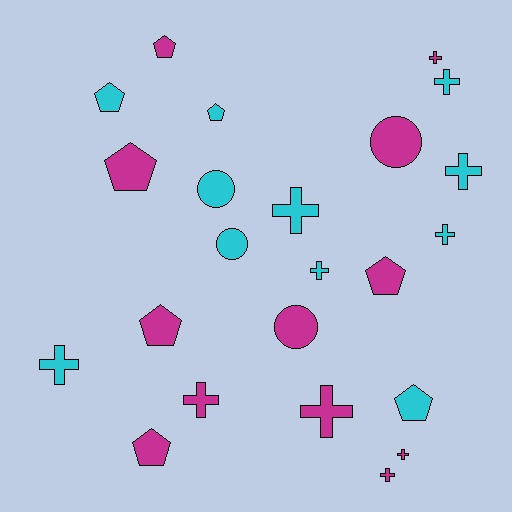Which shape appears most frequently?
Cross, with 11 objects.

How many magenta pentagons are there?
There are 5 magenta pentagons.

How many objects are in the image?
There are 23 objects.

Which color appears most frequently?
Magenta, with 12 objects.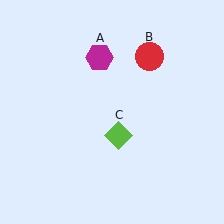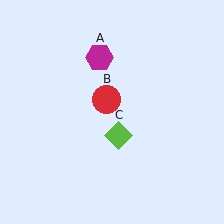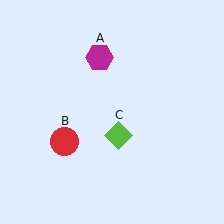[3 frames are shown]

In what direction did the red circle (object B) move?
The red circle (object B) moved down and to the left.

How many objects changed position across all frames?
1 object changed position: red circle (object B).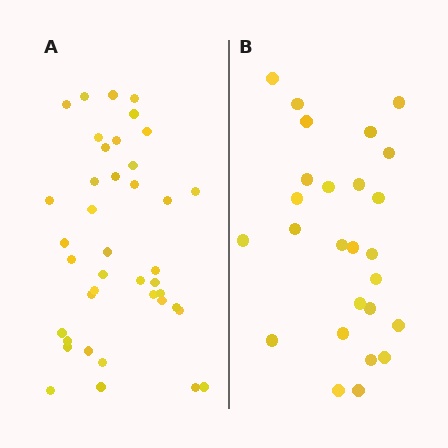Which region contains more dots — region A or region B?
Region A (the left region) has more dots.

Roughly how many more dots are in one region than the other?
Region A has approximately 15 more dots than region B.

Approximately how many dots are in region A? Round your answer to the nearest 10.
About 40 dots.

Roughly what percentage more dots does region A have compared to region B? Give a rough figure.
About 55% more.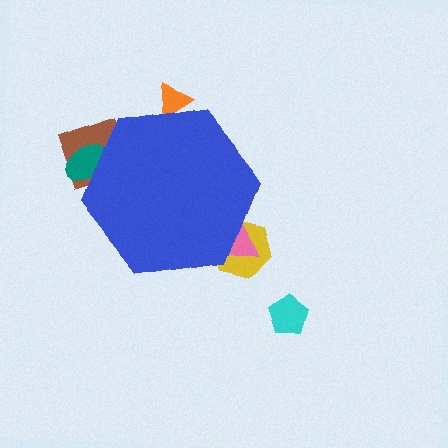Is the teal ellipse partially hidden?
Yes, the teal ellipse is partially hidden behind the blue hexagon.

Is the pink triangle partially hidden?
Yes, the pink triangle is partially hidden behind the blue hexagon.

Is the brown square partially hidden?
Yes, the brown square is partially hidden behind the blue hexagon.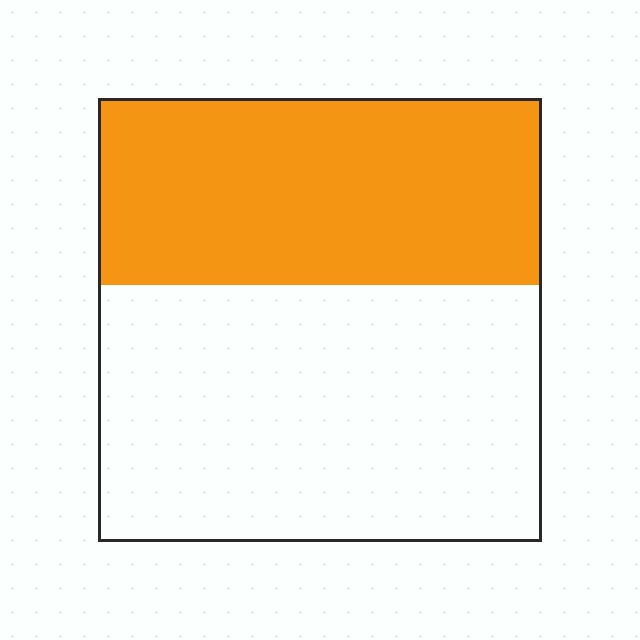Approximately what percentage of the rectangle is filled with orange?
Approximately 40%.